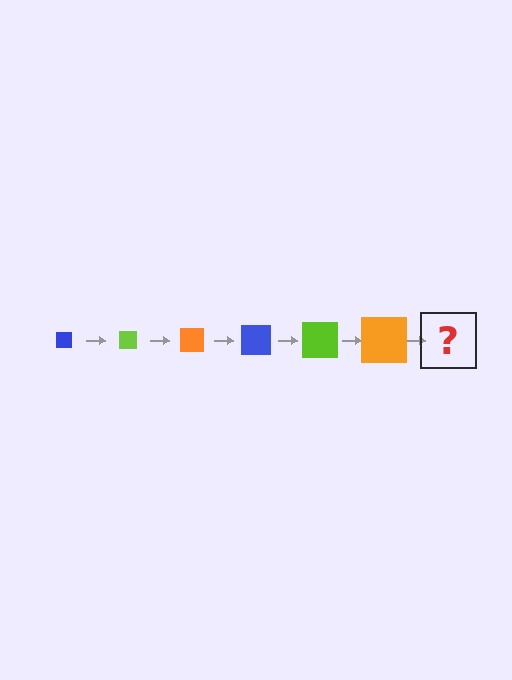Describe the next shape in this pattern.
It should be a blue square, larger than the previous one.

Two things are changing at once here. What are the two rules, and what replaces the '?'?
The two rules are that the square grows larger each step and the color cycles through blue, lime, and orange. The '?' should be a blue square, larger than the previous one.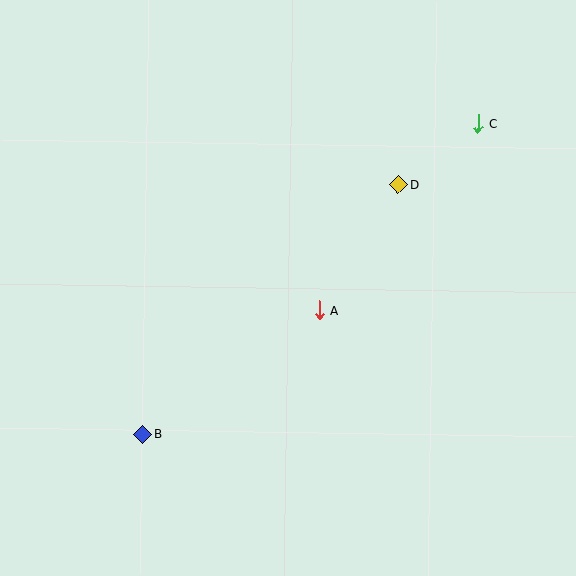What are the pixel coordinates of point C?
Point C is at (478, 124).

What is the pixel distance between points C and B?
The distance between C and B is 457 pixels.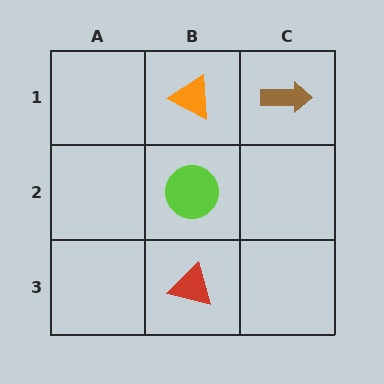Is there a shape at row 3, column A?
No, that cell is empty.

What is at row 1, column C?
A brown arrow.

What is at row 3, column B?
A red triangle.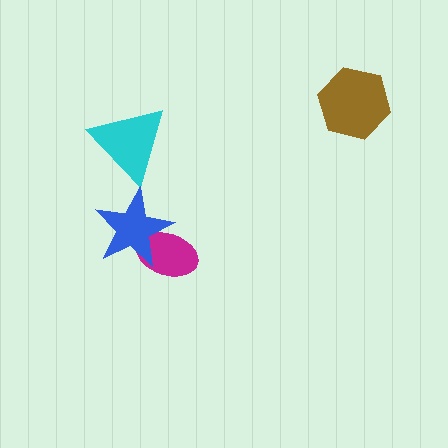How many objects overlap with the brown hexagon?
0 objects overlap with the brown hexagon.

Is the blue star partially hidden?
No, no other shape covers it.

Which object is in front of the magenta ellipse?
The blue star is in front of the magenta ellipse.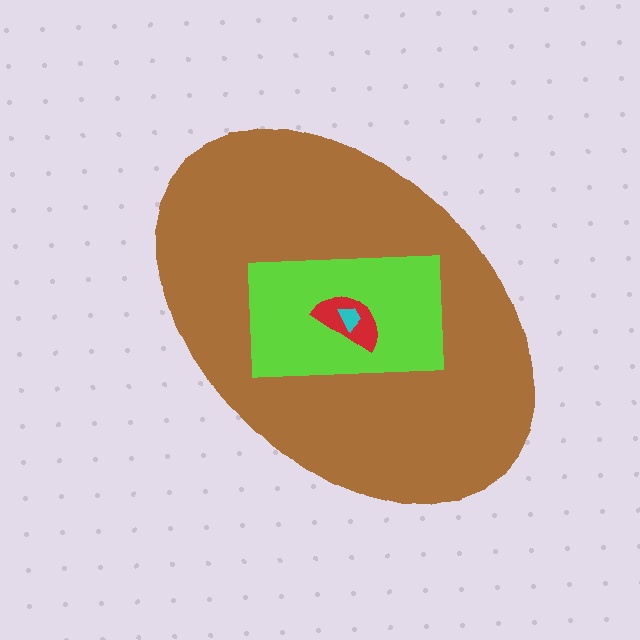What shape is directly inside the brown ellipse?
The lime rectangle.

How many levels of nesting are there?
4.